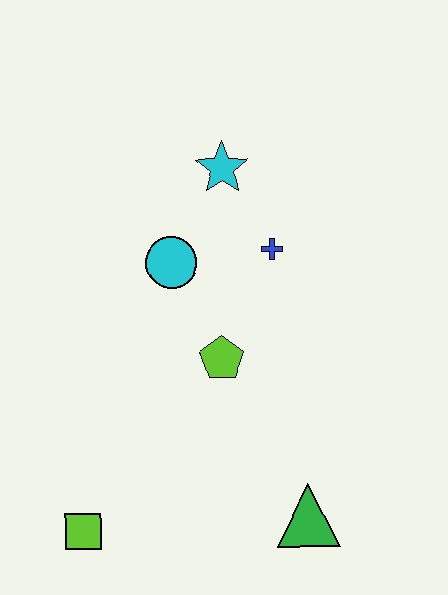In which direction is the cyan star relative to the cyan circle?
The cyan star is above the cyan circle.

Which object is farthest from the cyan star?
The lime square is farthest from the cyan star.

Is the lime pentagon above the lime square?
Yes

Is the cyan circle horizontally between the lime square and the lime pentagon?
Yes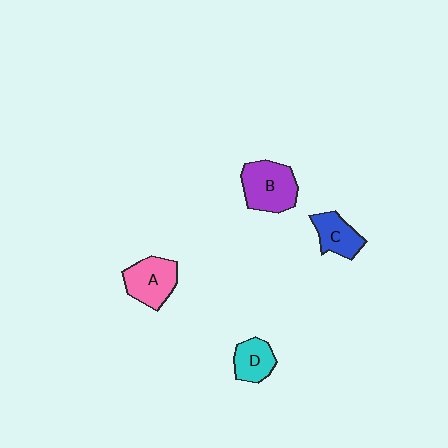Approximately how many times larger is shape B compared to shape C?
Approximately 1.5 times.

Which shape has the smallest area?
Shape D (cyan).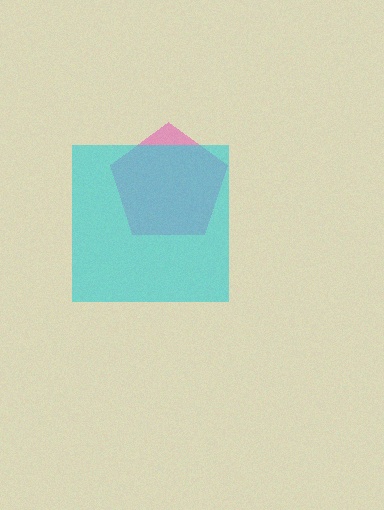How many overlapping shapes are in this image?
There are 2 overlapping shapes in the image.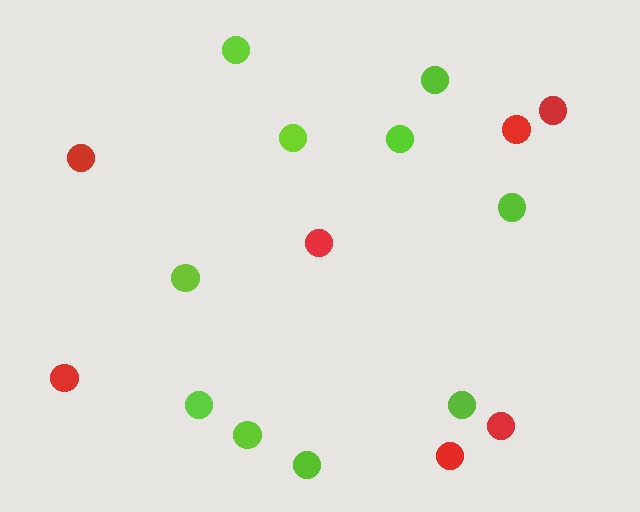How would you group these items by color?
There are 2 groups: one group of lime circles (10) and one group of red circles (7).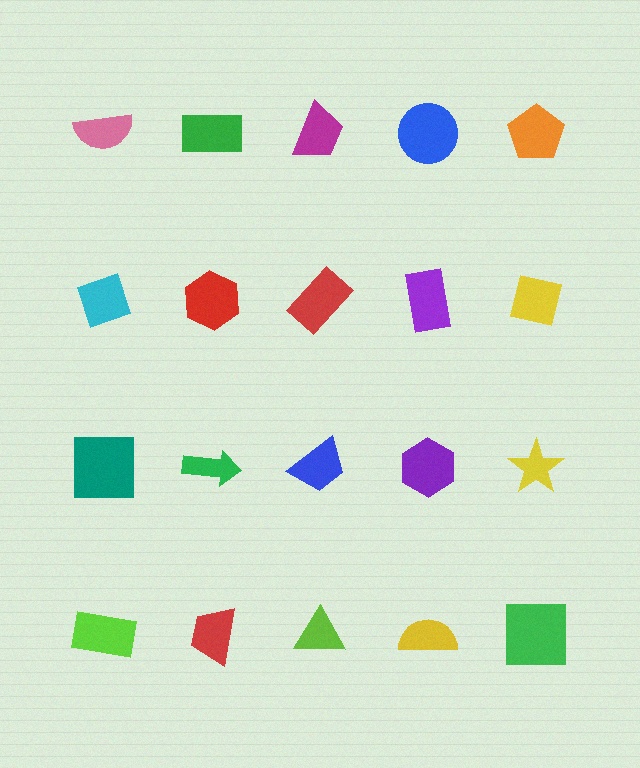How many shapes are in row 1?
5 shapes.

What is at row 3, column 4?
A purple hexagon.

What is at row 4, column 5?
A green square.